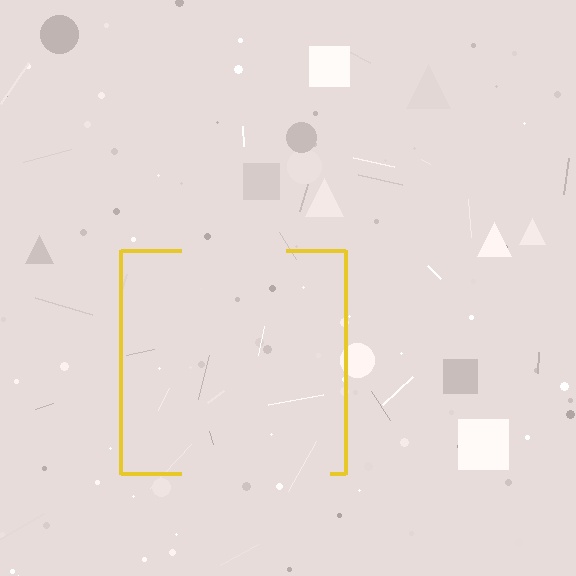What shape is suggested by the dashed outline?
The dashed outline suggests a square.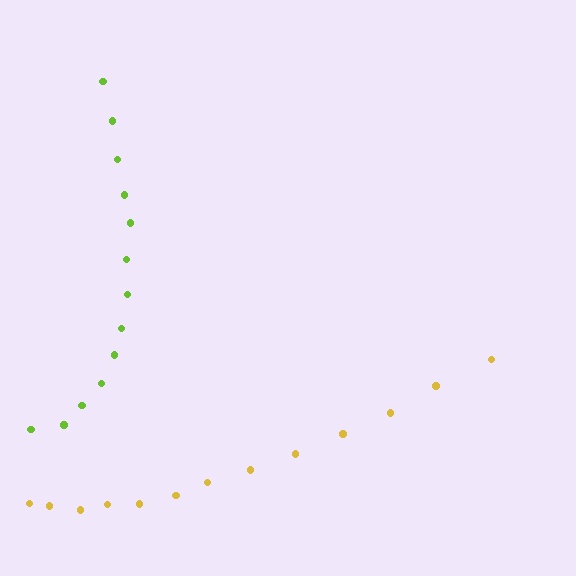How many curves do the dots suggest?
There are 2 distinct paths.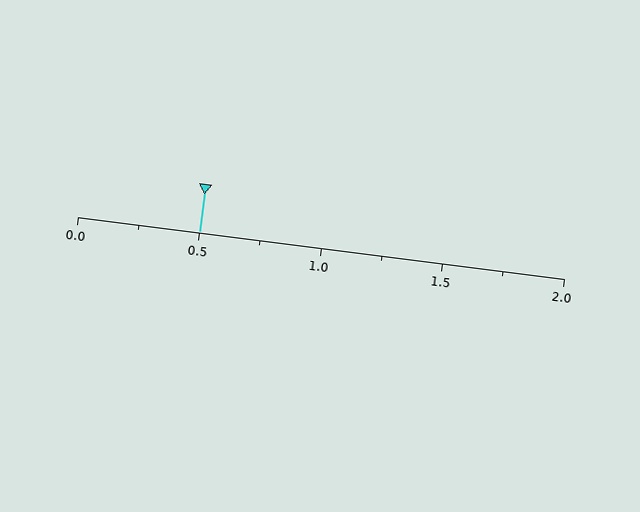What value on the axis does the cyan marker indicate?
The marker indicates approximately 0.5.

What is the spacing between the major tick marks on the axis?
The major ticks are spaced 0.5 apart.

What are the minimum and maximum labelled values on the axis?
The axis runs from 0.0 to 2.0.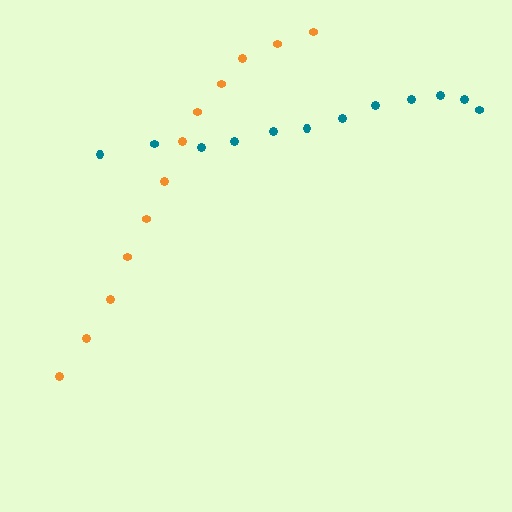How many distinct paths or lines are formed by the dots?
There are 2 distinct paths.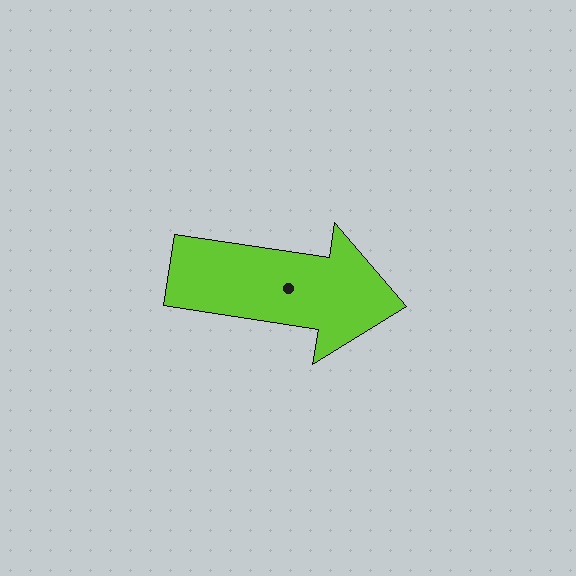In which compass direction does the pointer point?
East.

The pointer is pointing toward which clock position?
Roughly 3 o'clock.